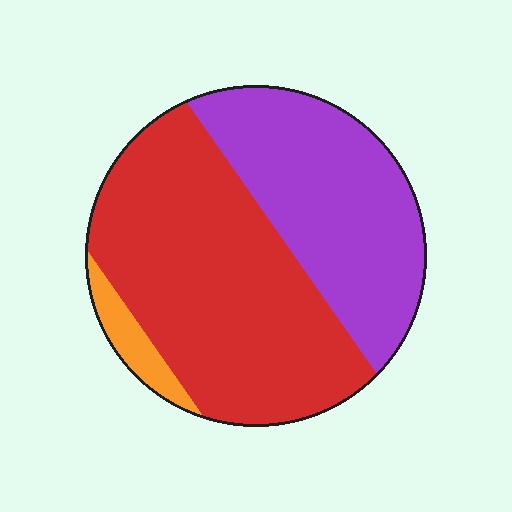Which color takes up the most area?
Red, at roughly 55%.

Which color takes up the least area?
Orange, at roughly 5%.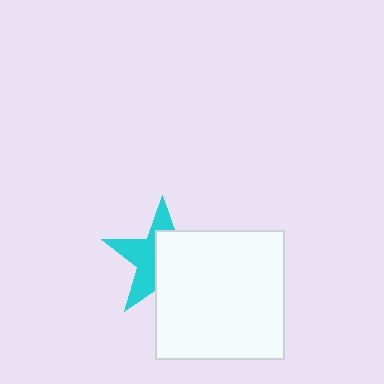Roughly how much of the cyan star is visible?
About half of it is visible (roughly 47%).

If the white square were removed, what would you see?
You would see the complete cyan star.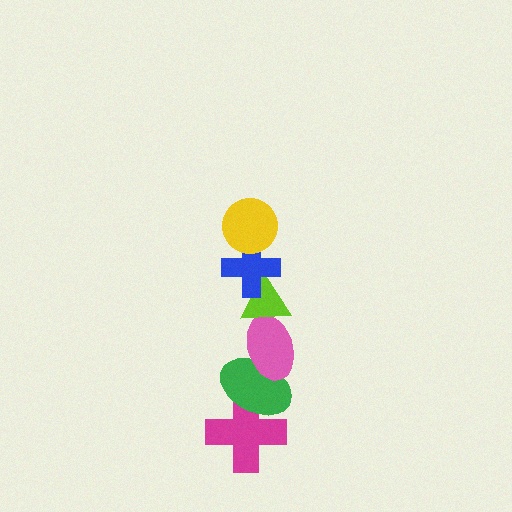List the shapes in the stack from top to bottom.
From top to bottom: the yellow circle, the blue cross, the lime triangle, the pink ellipse, the green ellipse, the magenta cross.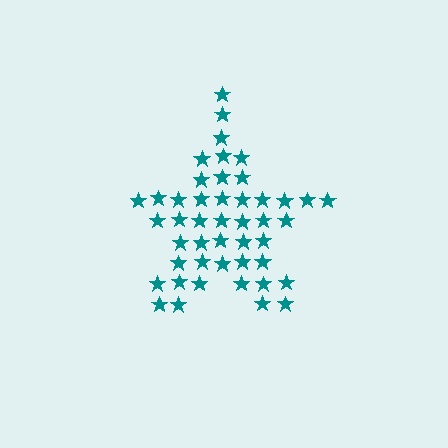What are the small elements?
The small elements are stars.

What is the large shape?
The large shape is a star.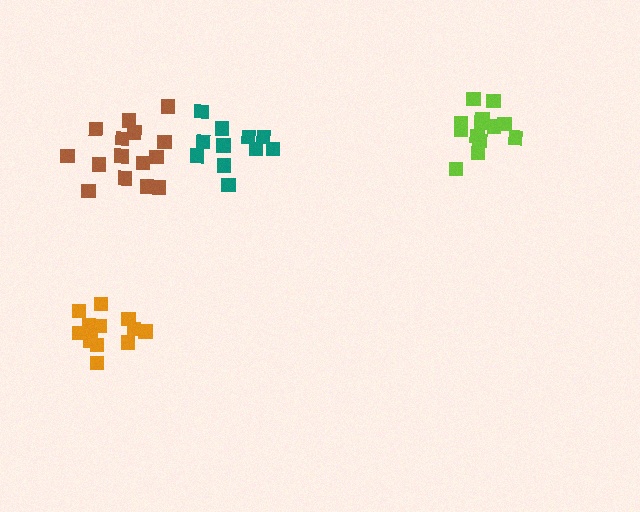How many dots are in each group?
Group 1: 12 dots, Group 2: 11 dots, Group 3: 15 dots, Group 4: 14 dots (52 total).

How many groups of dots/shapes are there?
There are 4 groups.